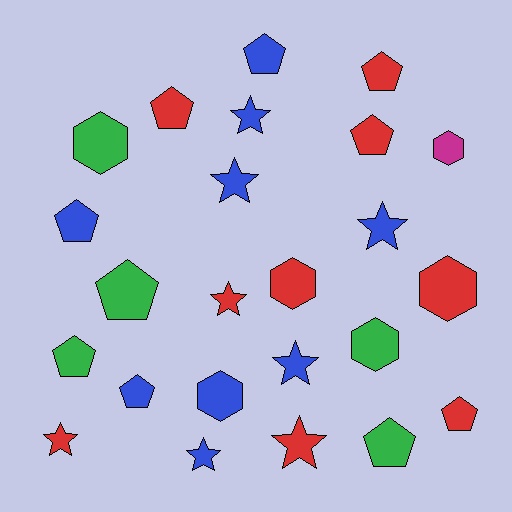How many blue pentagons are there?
There are 3 blue pentagons.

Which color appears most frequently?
Blue, with 9 objects.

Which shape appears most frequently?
Pentagon, with 10 objects.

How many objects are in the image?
There are 24 objects.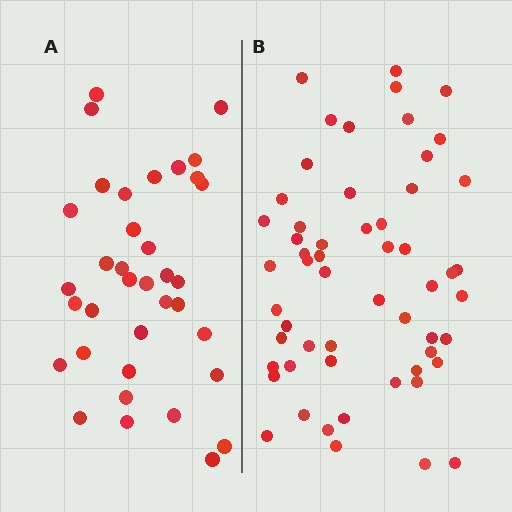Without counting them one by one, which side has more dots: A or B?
Region B (the right region) has more dots.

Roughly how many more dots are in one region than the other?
Region B has approximately 20 more dots than region A.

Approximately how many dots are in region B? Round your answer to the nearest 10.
About 60 dots. (The exact count is 56, which rounds to 60.)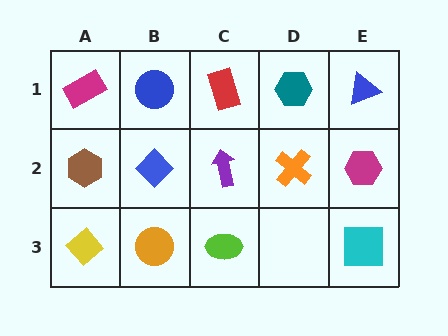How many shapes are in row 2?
5 shapes.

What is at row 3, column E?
A cyan square.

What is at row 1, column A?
A magenta rectangle.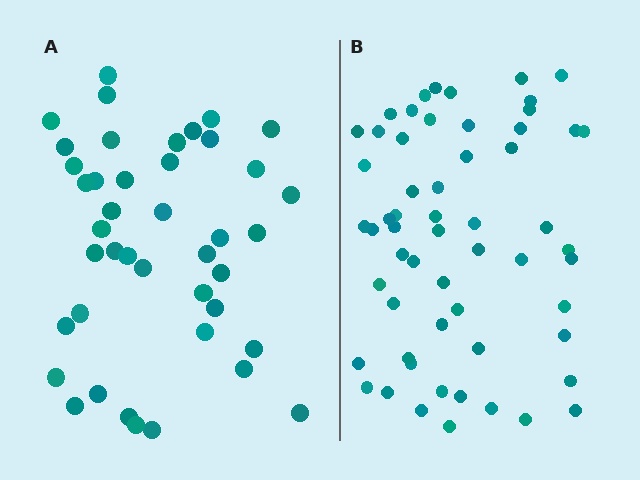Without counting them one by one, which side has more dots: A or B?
Region B (the right region) has more dots.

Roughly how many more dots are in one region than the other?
Region B has approximately 15 more dots than region A.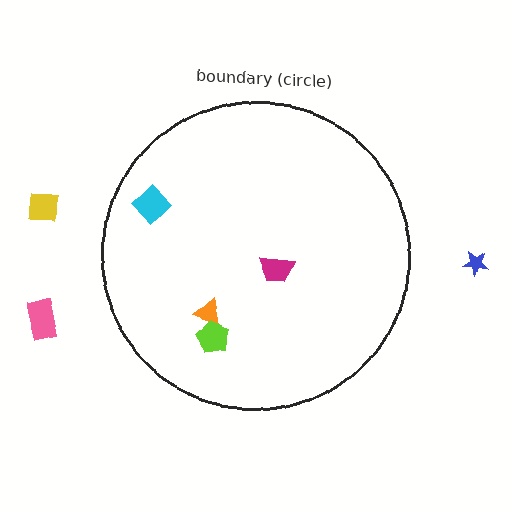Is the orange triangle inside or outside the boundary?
Inside.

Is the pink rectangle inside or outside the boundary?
Outside.